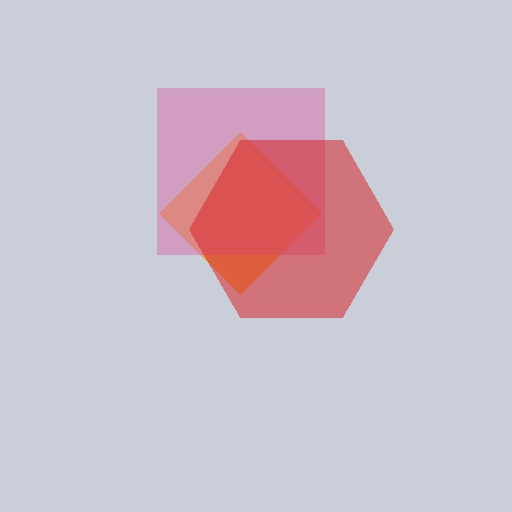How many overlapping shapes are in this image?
There are 3 overlapping shapes in the image.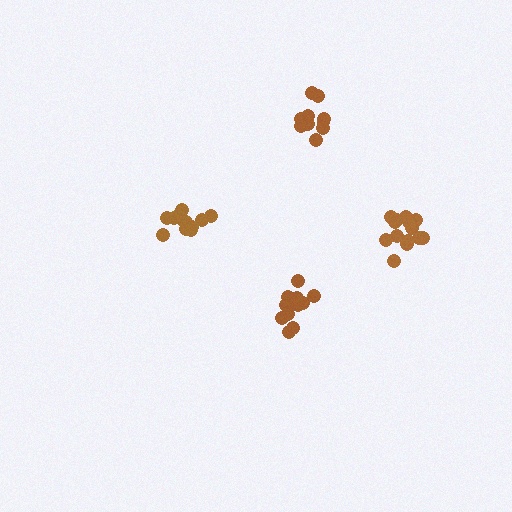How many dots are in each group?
Group 1: 14 dots, Group 2: 12 dots, Group 3: 10 dots, Group 4: 12 dots (48 total).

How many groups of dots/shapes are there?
There are 4 groups.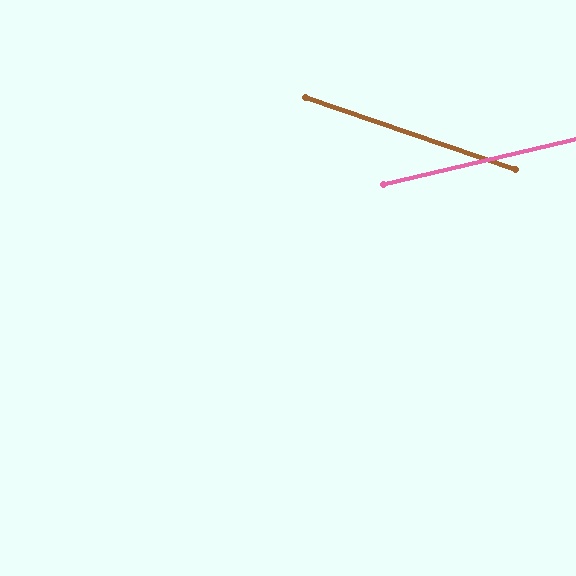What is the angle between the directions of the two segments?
Approximately 32 degrees.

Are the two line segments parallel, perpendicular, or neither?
Neither parallel nor perpendicular — they differ by about 32°.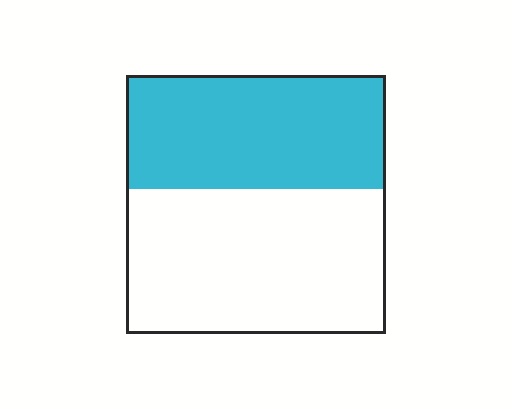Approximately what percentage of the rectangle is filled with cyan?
Approximately 45%.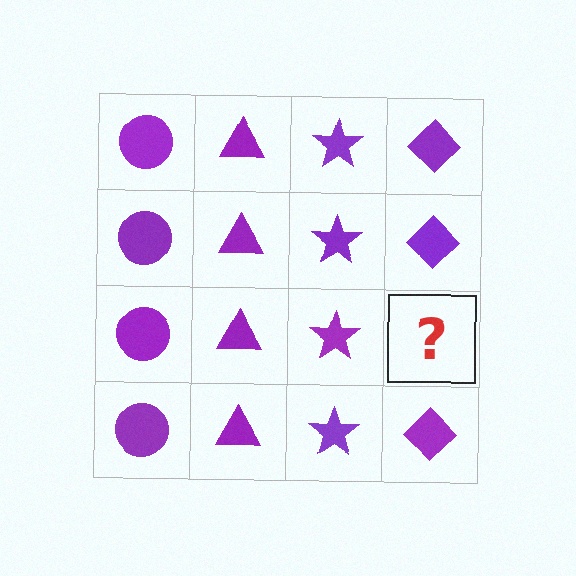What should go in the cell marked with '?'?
The missing cell should contain a purple diamond.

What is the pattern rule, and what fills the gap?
The rule is that each column has a consistent shape. The gap should be filled with a purple diamond.